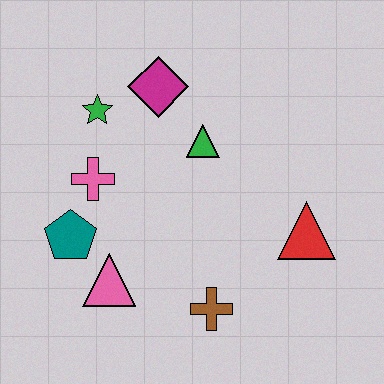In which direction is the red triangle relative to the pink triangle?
The red triangle is to the right of the pink triangle.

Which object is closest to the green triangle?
The magenta diamond is closest to the green triangle.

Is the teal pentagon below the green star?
Yes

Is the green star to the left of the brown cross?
Yes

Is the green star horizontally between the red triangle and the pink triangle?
No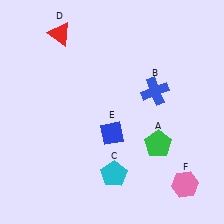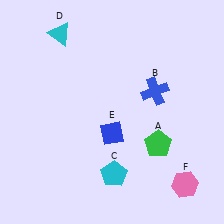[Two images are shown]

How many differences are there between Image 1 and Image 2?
There is 1 difference between the two images.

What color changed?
The triangle (D) changed from red in Image 1 to cyan in Image 2.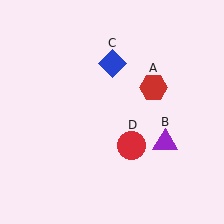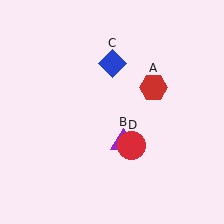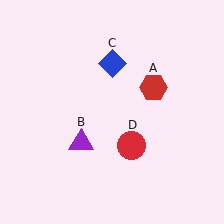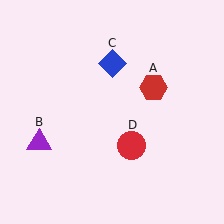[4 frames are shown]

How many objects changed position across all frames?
1 object changed position: purple triangle (object B).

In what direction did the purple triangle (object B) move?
The purple triangle (object B) moved left.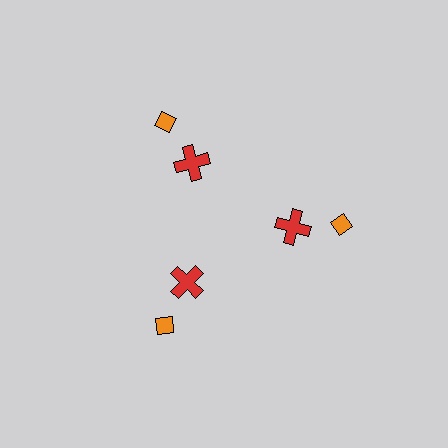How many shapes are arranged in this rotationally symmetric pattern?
There are 6 shapes, arranged in 3 groups of 2.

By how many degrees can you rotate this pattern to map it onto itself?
The pattern maps onto itself every 120 degrees of rotation.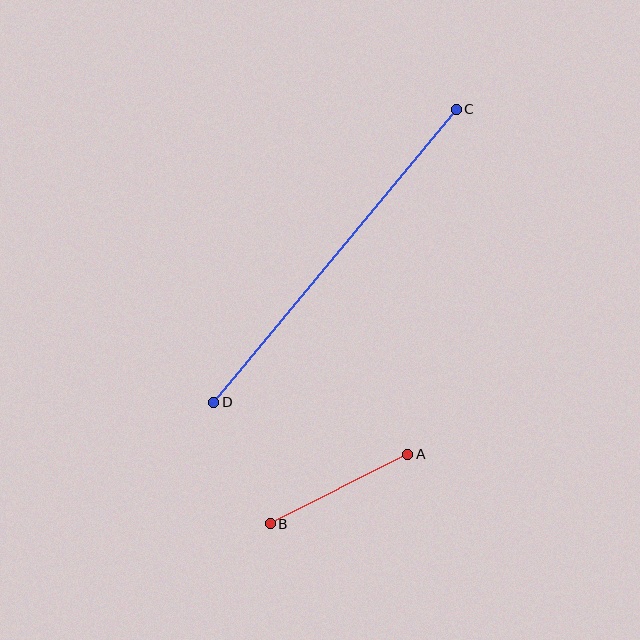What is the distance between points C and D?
The distance is approximately 380 pixels.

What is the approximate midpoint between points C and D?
The midpoint is at approximately (335, 256) pixels.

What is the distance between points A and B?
The distance is approximately 154 pixels.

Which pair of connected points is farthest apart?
Points C and D are farthest apart.